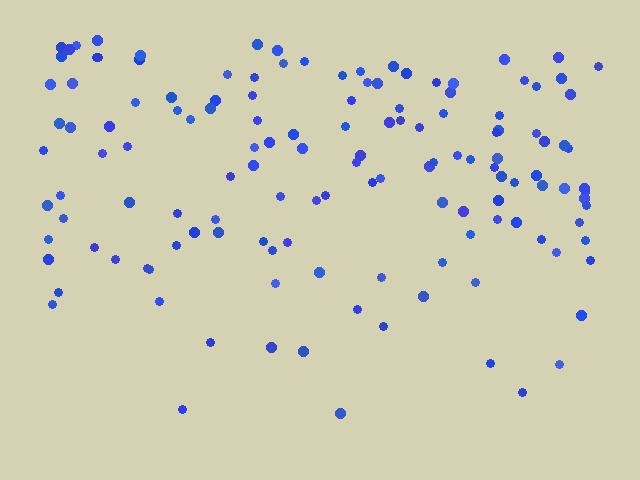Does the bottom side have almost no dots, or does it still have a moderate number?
Still a moderate number, just noticeably fewer than the top.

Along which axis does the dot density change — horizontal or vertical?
Vertical.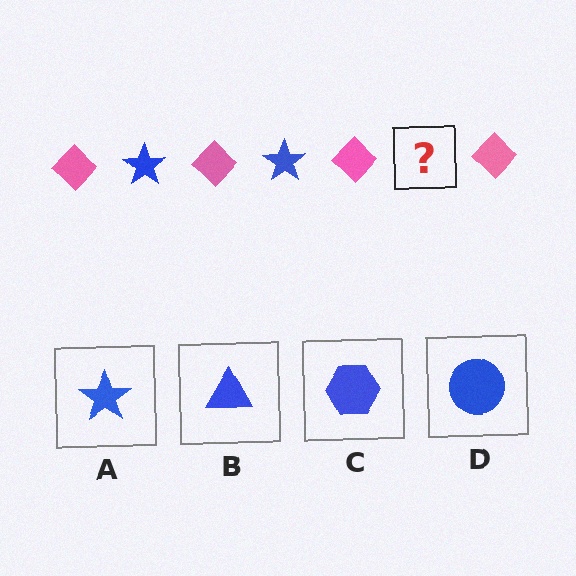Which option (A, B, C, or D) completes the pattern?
A.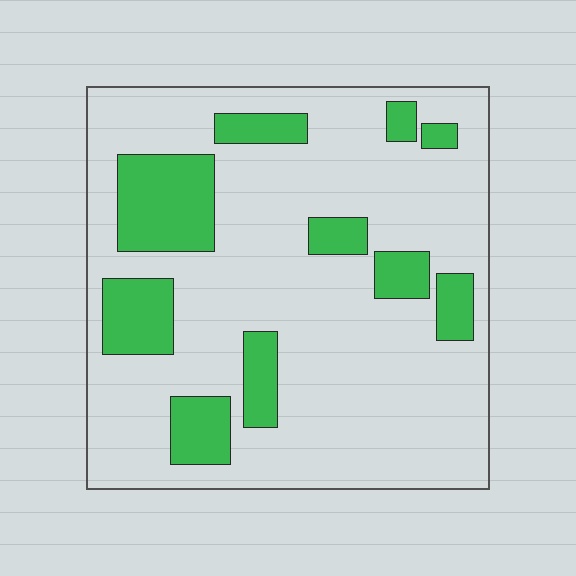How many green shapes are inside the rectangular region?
10.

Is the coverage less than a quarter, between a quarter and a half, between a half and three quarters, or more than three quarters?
Less than a quarter.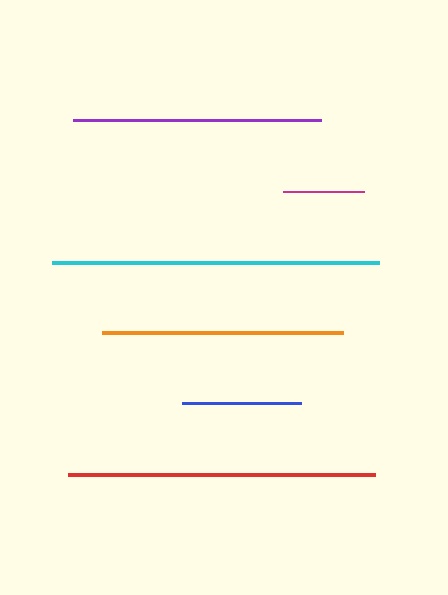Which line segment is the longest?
The cyan line is the longest at approximately 328 pixels.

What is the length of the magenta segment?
The magenta segment is approximately 81 pixels long.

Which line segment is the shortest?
The magenta line is the shortest at approximately 81 pixels.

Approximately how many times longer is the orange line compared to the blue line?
The orange line is approximately 2.0 times the length of the blue line.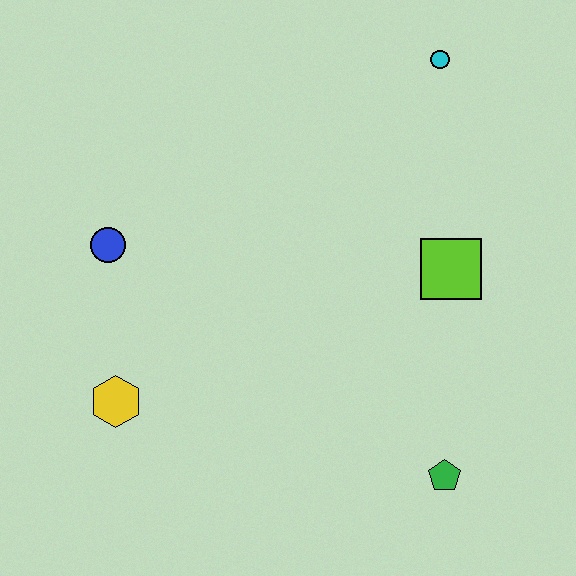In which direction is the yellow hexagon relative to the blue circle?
The yellow hexagon is below the blue circle.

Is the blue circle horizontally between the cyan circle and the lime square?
No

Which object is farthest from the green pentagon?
The cyan circle is farthest from the green pentagon.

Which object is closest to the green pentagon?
The lime square is closest to the green pentagon.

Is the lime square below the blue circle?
Yes